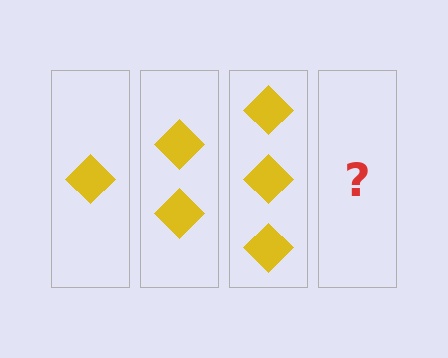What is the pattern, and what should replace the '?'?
The pattern is that each step adds one more diamond. The '?' should be 4 diamonds.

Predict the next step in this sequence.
The next step is 4 diamonds.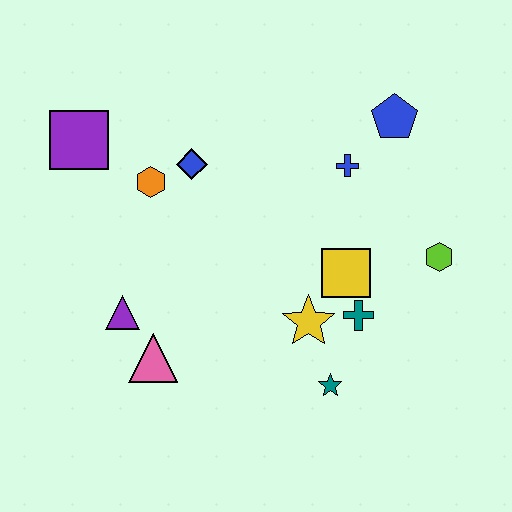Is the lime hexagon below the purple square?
Yes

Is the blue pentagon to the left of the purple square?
No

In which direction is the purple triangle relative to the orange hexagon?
The purple triangle is below the orange hexagon.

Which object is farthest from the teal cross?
The purple square is farthest from the teal cross.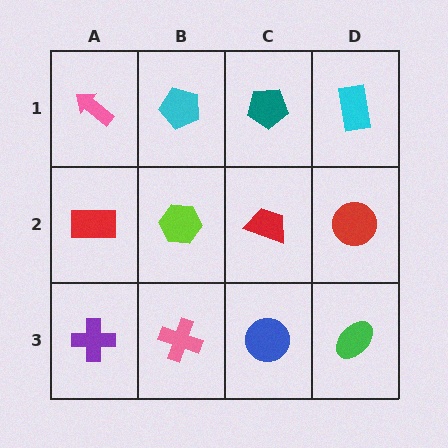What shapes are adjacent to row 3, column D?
A red circle (row 2, column D), a blue circle (row 3, column C).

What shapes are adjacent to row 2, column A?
A pink arrow (row 1, column A), a purple cross (row 3, column A), a lime hexagon (row 2, column B).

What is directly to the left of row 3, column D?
A blue circle.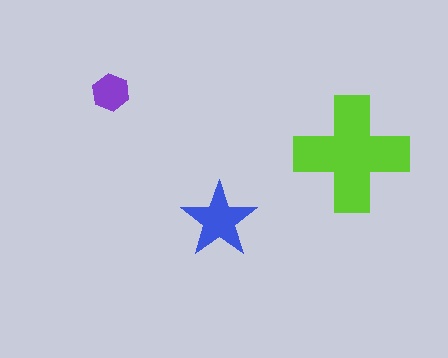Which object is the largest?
The lime cross.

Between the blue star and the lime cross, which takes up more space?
The lime cross.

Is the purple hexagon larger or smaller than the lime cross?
Smaller.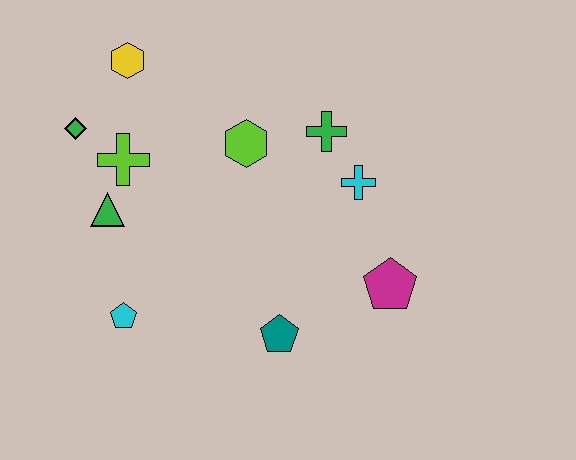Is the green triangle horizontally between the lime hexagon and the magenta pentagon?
No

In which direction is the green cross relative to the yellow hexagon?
The green cross is to the right of the yellow hexagon.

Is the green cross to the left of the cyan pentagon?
No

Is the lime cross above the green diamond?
No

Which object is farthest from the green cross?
The cyan pentagon is farthest from the green cross.